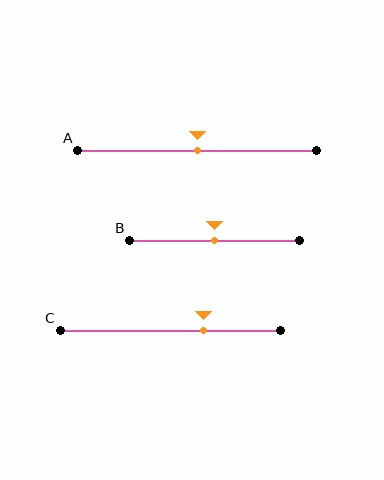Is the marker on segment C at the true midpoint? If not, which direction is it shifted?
No, the marker on segment C is shifted to the right by about 15% of the segment length.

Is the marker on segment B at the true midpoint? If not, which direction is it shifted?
Yes, the marker on segment B is at the true midpoint.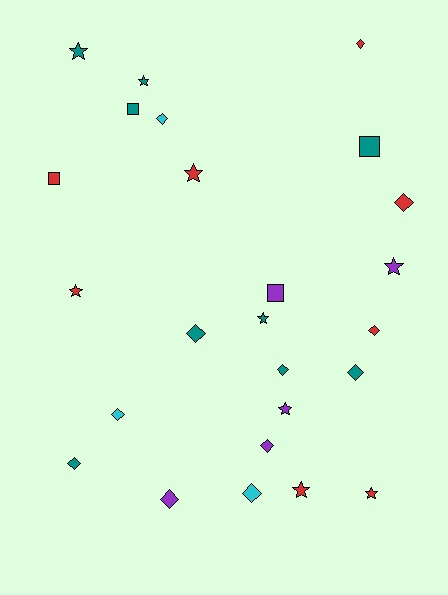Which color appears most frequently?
Teal, with 9 objects.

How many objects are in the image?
There are 25 objects.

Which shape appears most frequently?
Diamond, with 12 objects.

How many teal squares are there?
There are 2 teal squares.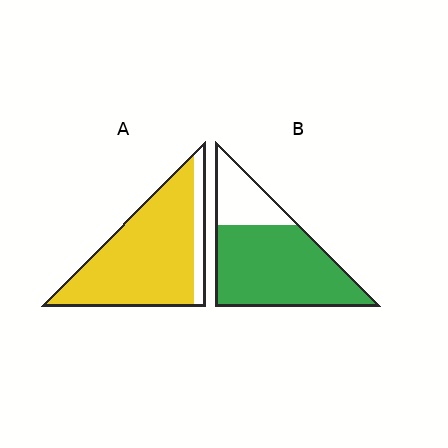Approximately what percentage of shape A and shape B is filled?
A is approximately 85% and B is approximately 75%.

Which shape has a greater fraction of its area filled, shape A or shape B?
Shape A.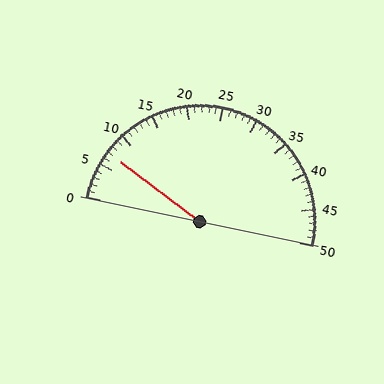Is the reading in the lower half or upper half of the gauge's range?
The reading is in the lower half of the range (0 to 50).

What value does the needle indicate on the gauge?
The needle indicates approximately 7.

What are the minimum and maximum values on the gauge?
The gauge ranges from 0 to 50.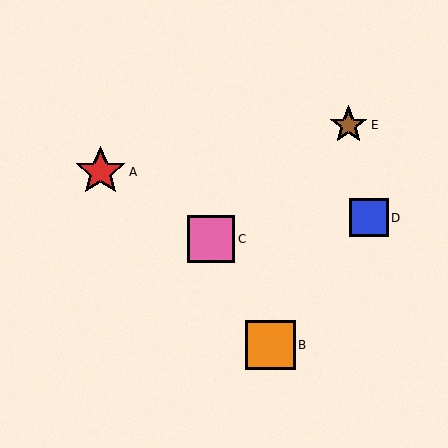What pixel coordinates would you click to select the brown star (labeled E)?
Click at (348, 125) to select the brown star E.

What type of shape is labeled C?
Shape C is a pink square.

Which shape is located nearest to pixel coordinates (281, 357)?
The orange square (labeled B) at (270, 345) is nearest to that location.